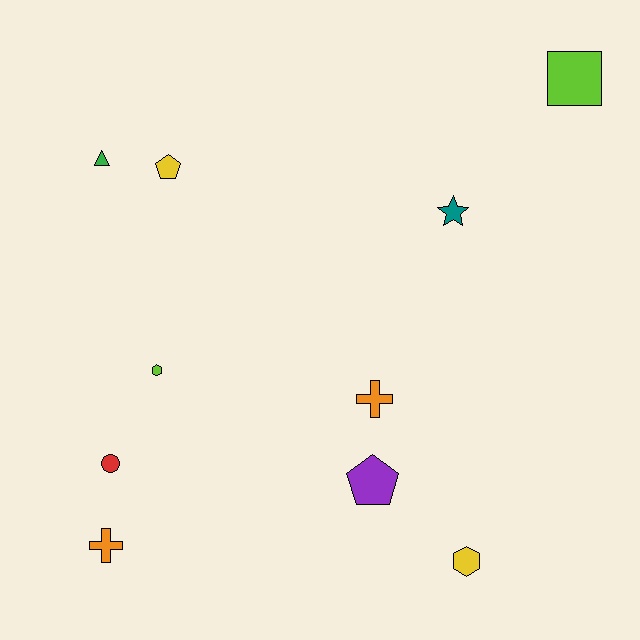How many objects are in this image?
There are 10 objects.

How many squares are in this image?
There is 1 square.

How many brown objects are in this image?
There are no brown objects.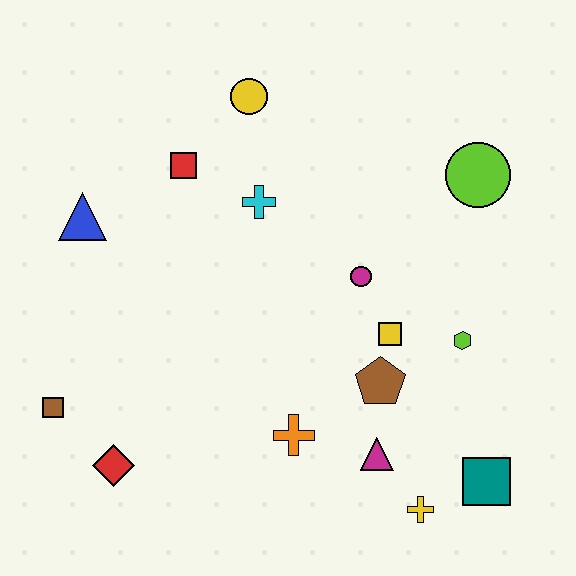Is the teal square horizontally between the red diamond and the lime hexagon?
No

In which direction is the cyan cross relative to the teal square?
The cyan cross is above the teal square.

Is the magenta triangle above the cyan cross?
No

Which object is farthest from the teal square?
The blue triangle is farthest from the teal square.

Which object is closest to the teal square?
The yellow cross is closest to the teal square.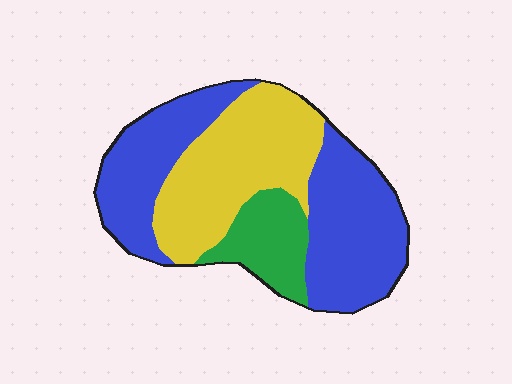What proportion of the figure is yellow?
Yellow covers 35% of the figure.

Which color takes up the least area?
Green, at roughly 15%.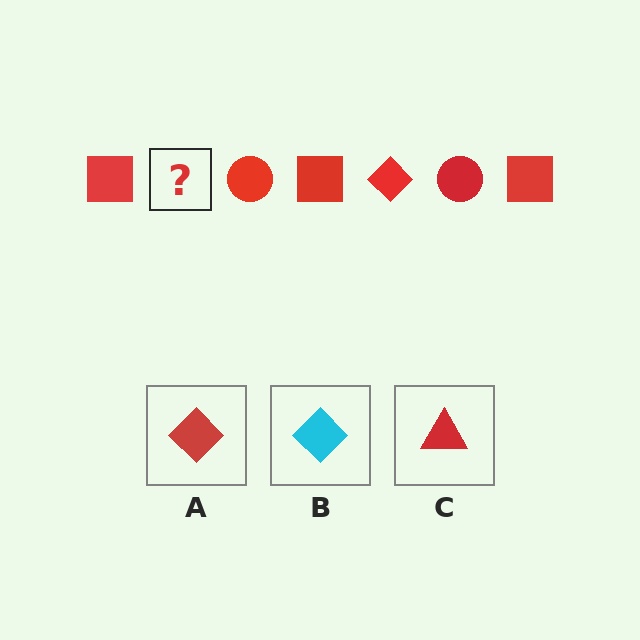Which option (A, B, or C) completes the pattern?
A.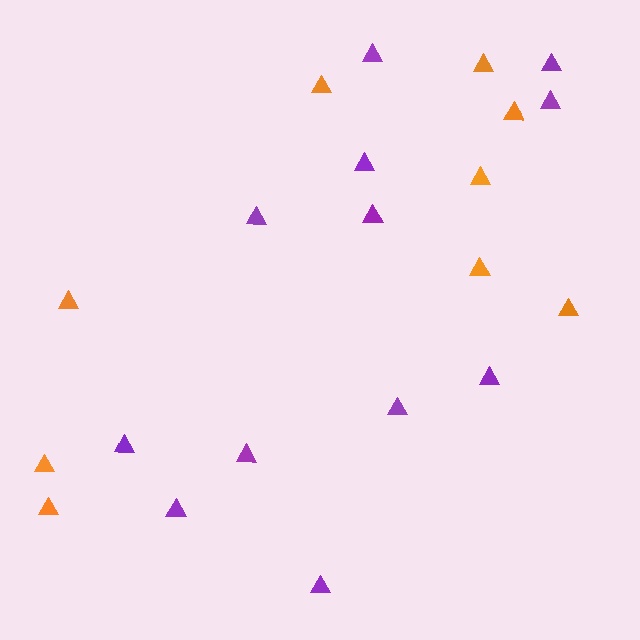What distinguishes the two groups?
There are 2 groups: one group of purple triangles (12) and one group of orange triangles (9).